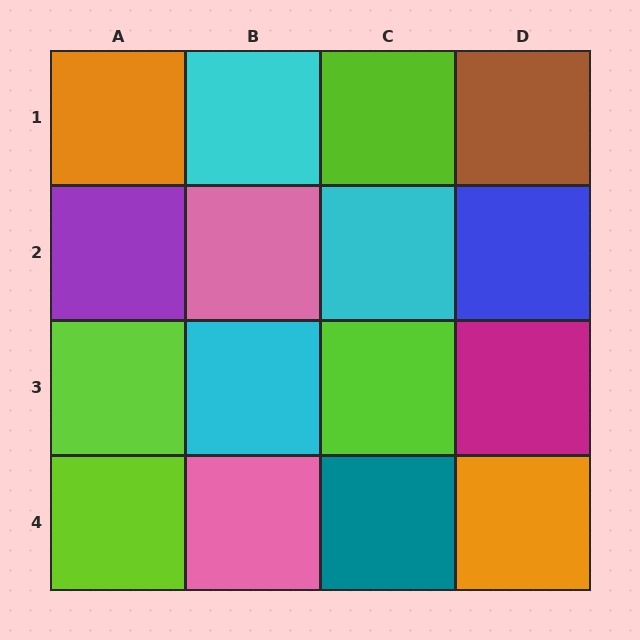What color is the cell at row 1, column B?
Cyan.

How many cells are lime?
4 cells are lime.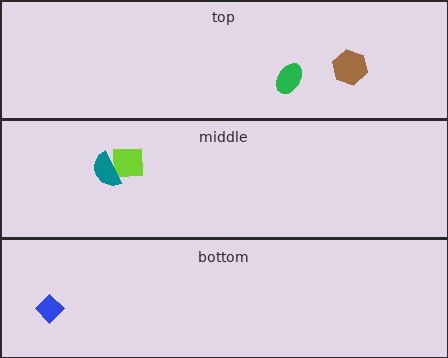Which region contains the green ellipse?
The top region.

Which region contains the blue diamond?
The bottom region.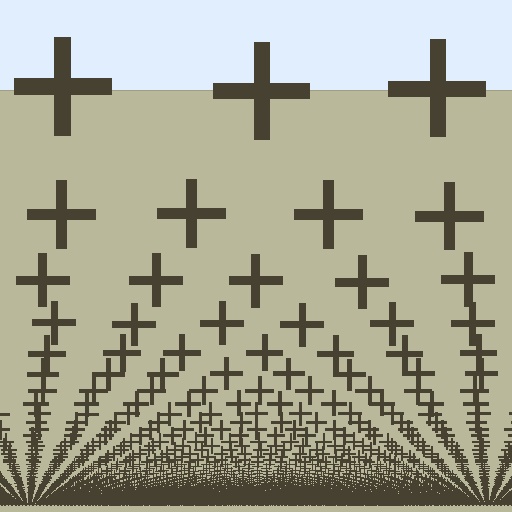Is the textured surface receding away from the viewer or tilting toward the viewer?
The surface appears to tilt toward the viewer. Texture elements get larger and sparser toward the top.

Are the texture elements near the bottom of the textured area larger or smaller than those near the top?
Smaller. The gradient is inverted — elements near the bottom are smaller and denser.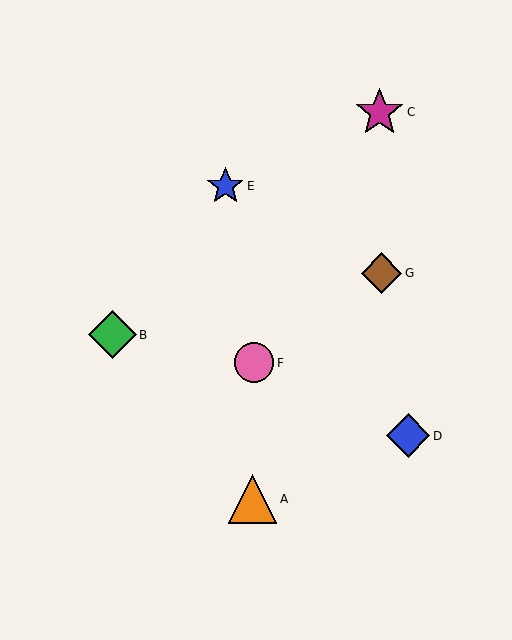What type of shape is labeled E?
Shape E is a blue star.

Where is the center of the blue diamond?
The center of the blue diamond is at (408, 436).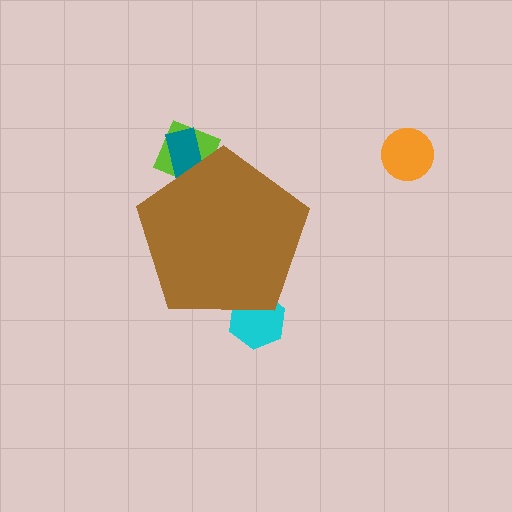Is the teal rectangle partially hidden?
Yes, the teal rectangle is partially hidden behind the brown pentagon.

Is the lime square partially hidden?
Yes, the lime square is partially hidden behind the brown pentagon.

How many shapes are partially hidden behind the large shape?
3 shapes are partially hidden.